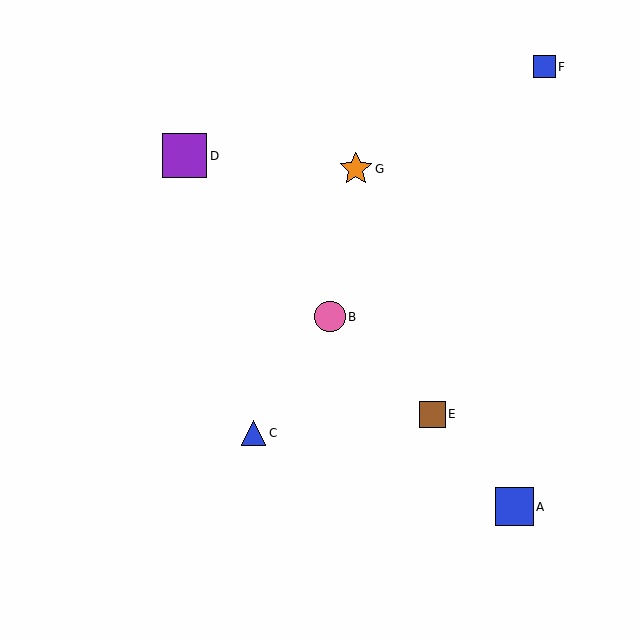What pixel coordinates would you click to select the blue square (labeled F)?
Click at (544, 67) to select the blue square F.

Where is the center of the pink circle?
The center of the pink circle is at (330, 317).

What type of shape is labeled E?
Shape E is a brown square.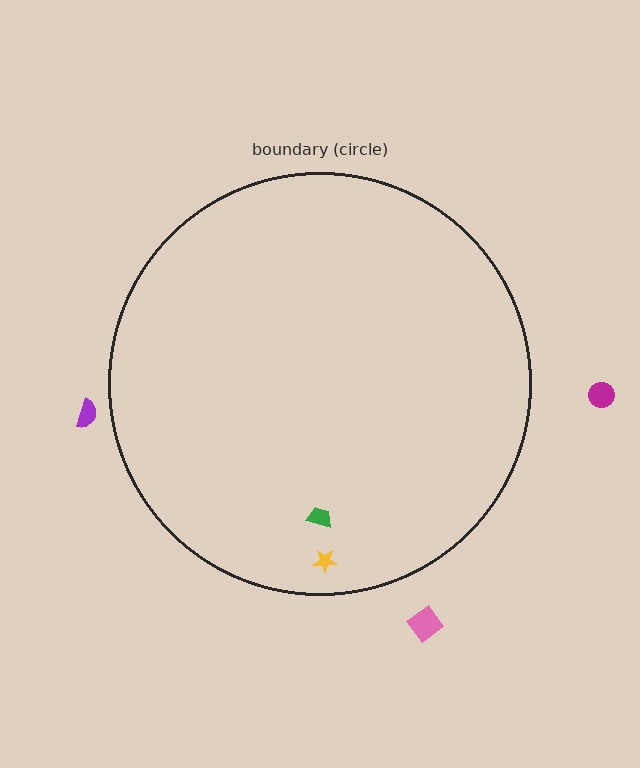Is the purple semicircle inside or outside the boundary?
Outside.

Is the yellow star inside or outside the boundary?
Inside.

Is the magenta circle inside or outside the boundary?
Outside.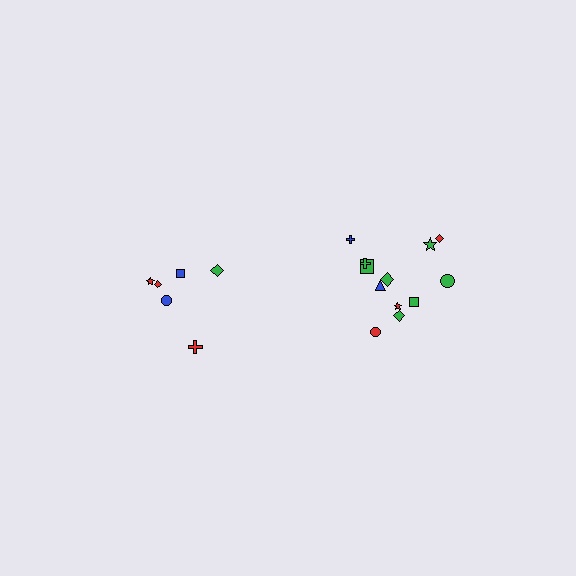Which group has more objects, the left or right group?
The right group.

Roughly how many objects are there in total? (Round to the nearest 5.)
Roughly 20 objects in total.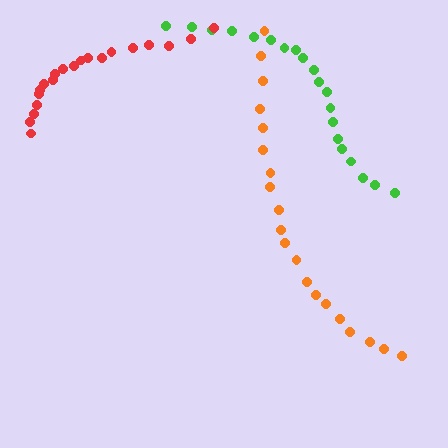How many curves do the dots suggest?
There are 3 distinct paths.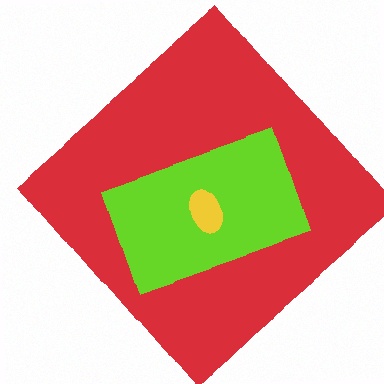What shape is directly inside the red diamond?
The lime rectangle.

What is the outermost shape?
The red diamond.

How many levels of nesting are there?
3.